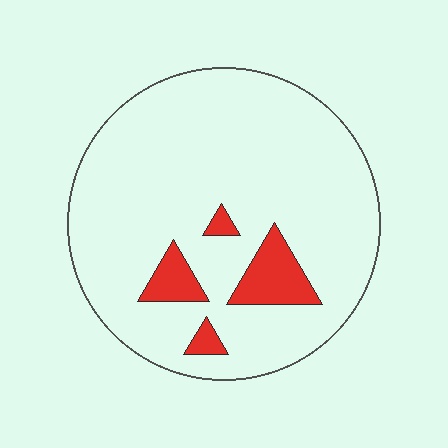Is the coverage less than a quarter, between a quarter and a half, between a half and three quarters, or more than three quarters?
Less than a quarter.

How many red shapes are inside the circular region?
4.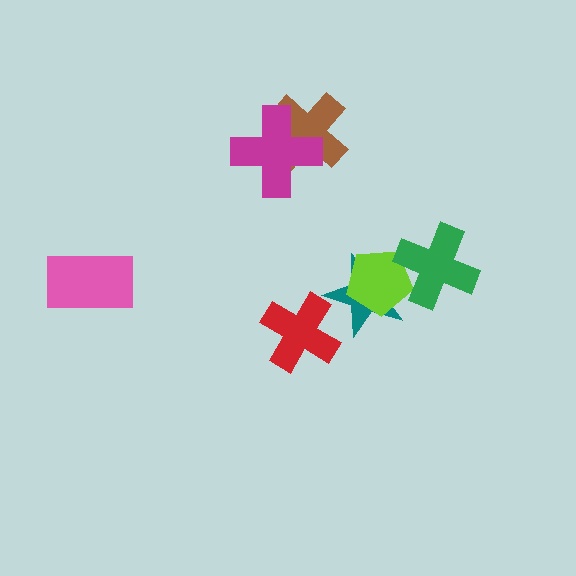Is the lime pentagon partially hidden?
Yes, it is partially covered by another shape.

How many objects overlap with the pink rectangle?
0 objects overlap with the pink rectangle.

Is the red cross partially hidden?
No, no other shape covers it.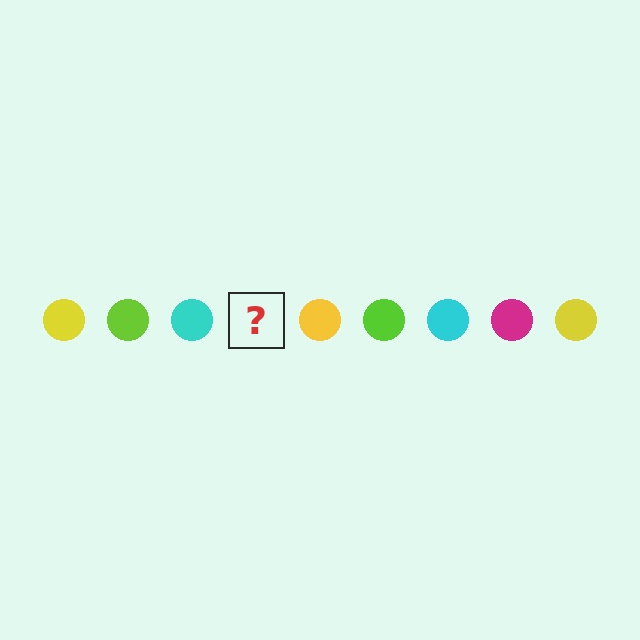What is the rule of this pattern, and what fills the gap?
The rule is that the pattern cycles through yellow, lime, cyan, magenta circles. The gap should be filled with a magenta circle.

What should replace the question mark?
The question mark should be replaced with a magenta circle.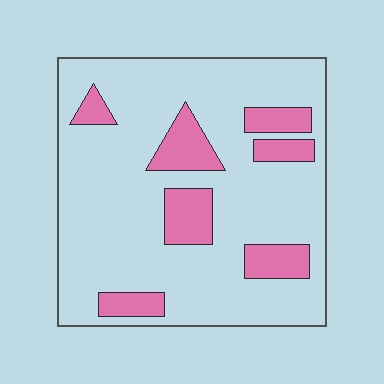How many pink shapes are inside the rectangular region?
7.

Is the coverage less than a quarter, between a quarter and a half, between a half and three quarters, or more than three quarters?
Less than a quarter.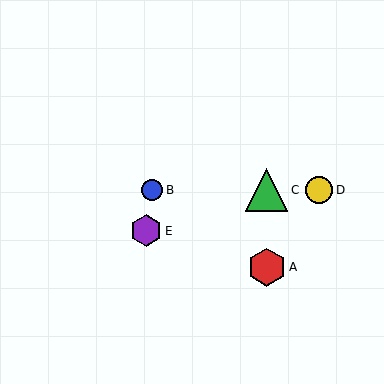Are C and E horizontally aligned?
No, C is at y≈190 and E is at y≈231.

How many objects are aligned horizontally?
3 objects (B, C, D) are aligned horizontally.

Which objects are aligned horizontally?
Objects B, C, D are aligned horizontally.